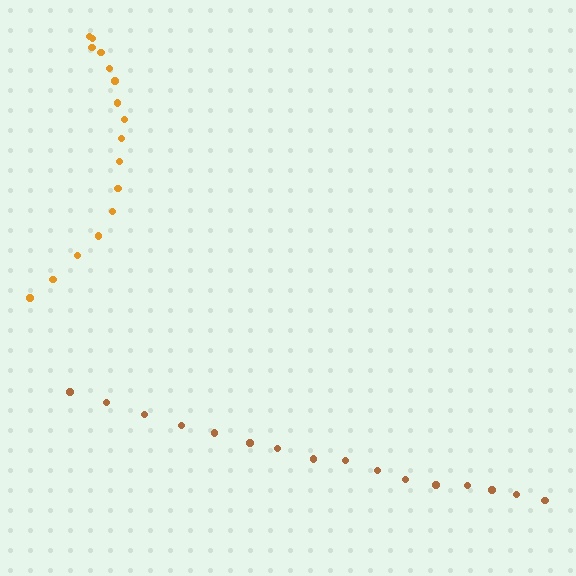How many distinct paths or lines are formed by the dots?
There are 2 distinct paths.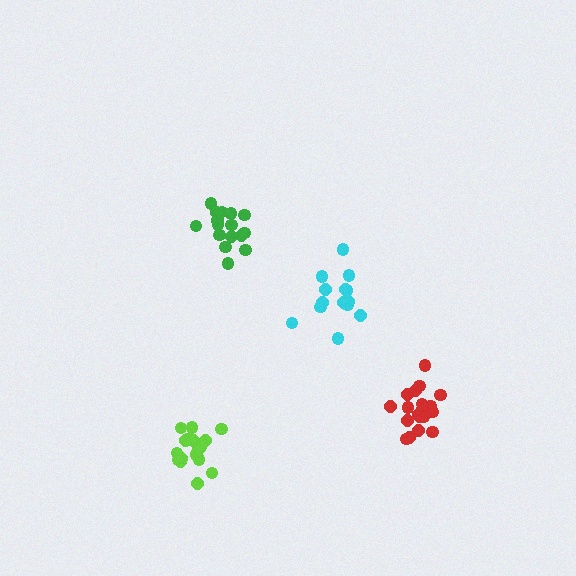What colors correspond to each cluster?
The clusters are colored: red, cyan, green, lime.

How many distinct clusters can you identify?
There are 4 distinct clusters.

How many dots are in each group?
Group 1: 19 dots, Group 2: 14 dots, Group 3: 16 dots, Group 4: 17 dots (66 total).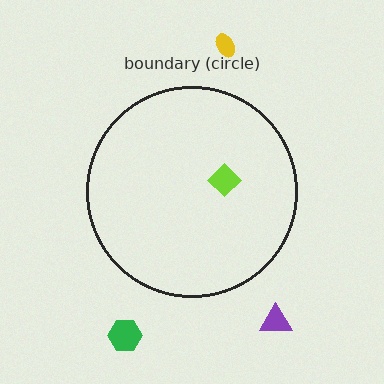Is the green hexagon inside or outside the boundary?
Outside.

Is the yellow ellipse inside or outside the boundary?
Outside.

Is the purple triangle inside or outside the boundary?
Outside.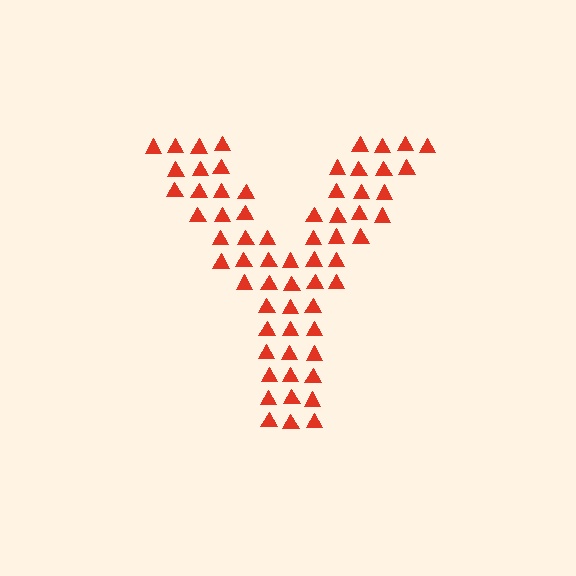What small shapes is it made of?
It is made of small triangles.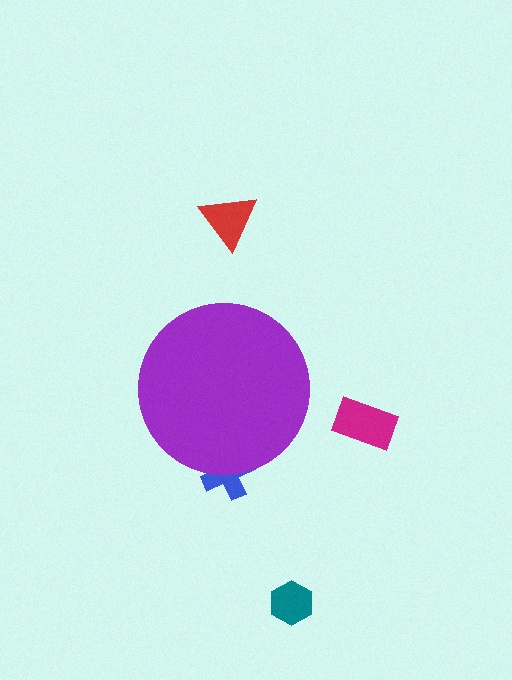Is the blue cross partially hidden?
Yes, the blue cross is partially hidden behind the purple circle.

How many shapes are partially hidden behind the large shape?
1 shape is partially hidden.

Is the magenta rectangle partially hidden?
No, the magenta rectangle is fully visible.